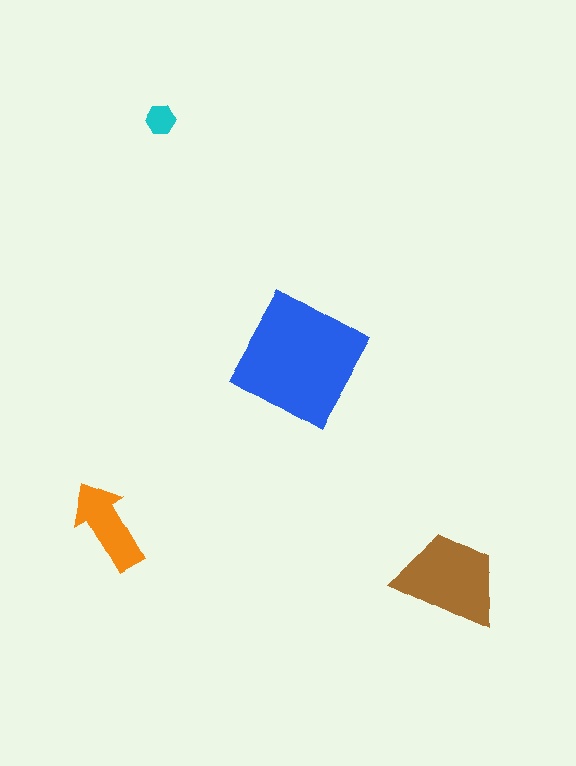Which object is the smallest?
The cyan hexagon.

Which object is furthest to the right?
The brown trapezoid is rightmost.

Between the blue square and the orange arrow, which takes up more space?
The blue square.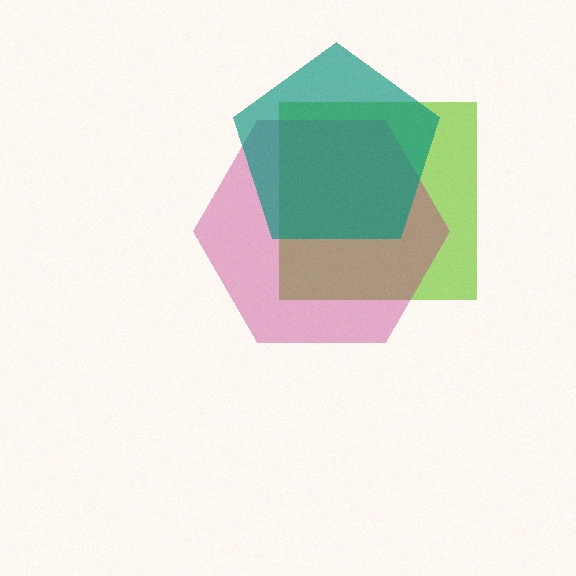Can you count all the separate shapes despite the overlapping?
Yes, there are 3 separate shapes.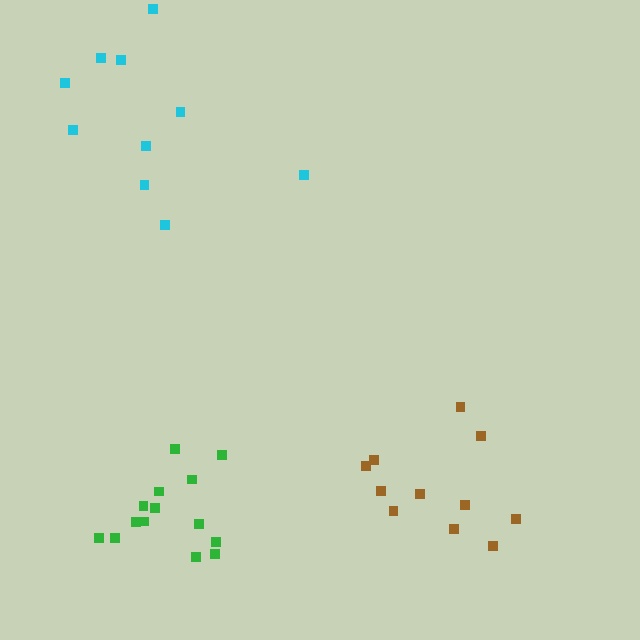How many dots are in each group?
Group 1: 11 dots, Group 2: 10 dots, Group 3: 14 dots (35 total).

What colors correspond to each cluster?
The clusters are colored: brown, cyan, green.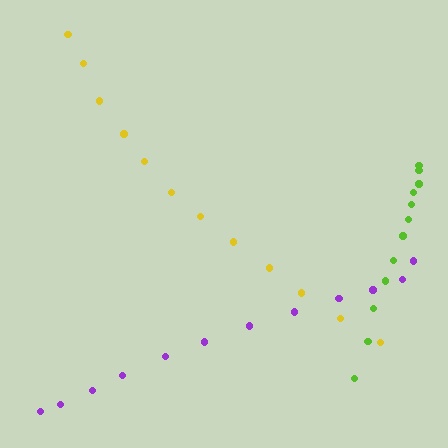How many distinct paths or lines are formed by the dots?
There are 3 distinct paths.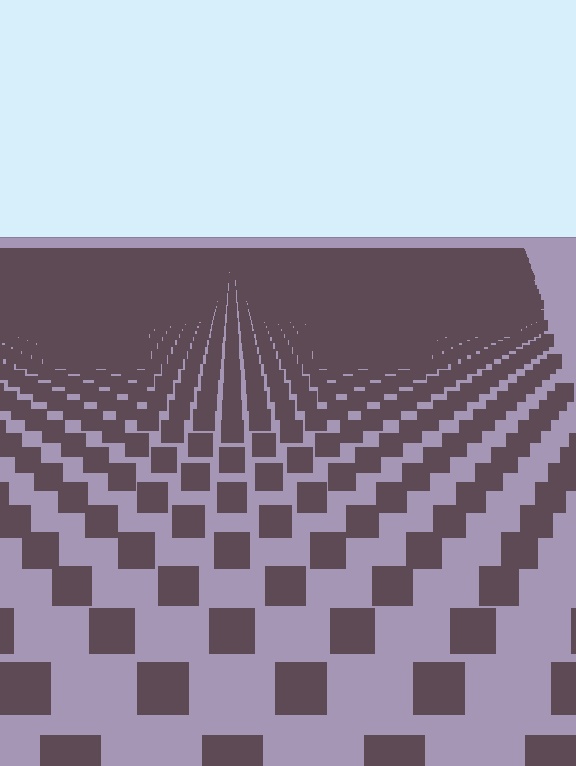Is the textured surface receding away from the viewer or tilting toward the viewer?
The surface is receding away from the viewer. Texture elements get smaller and denser toward the top.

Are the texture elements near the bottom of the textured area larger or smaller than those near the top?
Larger. Near the bottom, elements are closer to the viewer and appear at a bigger on-screen size.